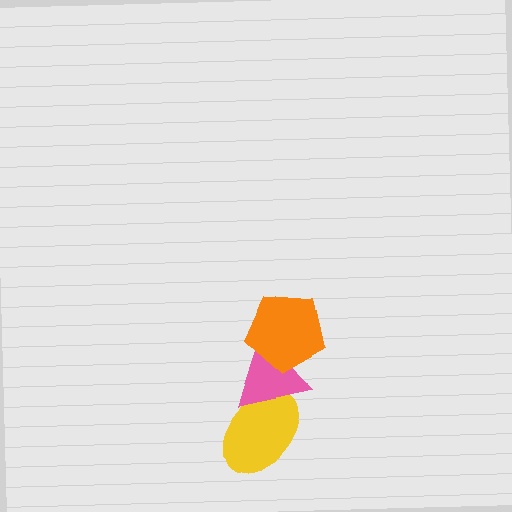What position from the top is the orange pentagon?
The orange pentagon is 1st from the top.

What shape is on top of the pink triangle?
The orange pentagon is on top of the pink triangle.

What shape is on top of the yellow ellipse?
The pink triangle is on top of the yellow ellipse.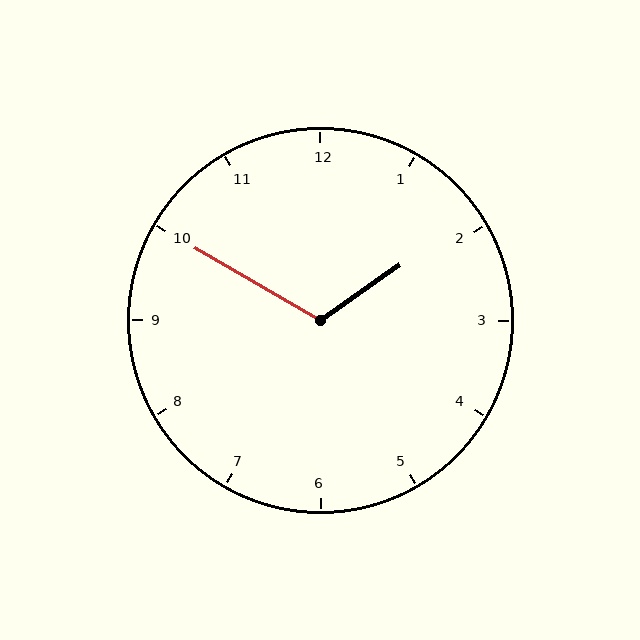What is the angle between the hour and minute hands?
Approximately 115 degrees.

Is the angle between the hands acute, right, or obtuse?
It is obtuse.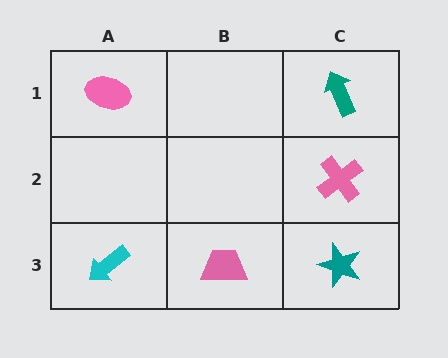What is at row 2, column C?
A pink cross.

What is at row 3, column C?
A teal star.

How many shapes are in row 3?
3 shapes.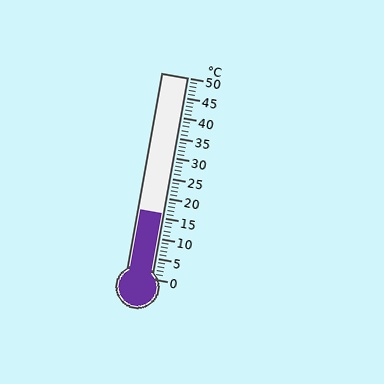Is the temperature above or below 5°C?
The temperature is above 5°C.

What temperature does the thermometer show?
The thermometer shows approximately 16°C.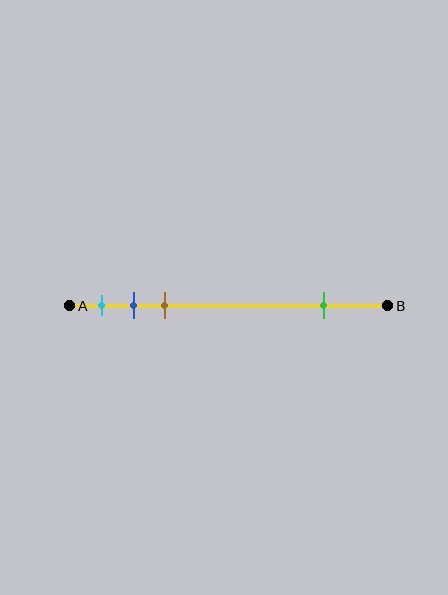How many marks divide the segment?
There are 4 marks dividing the segment.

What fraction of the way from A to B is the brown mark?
The brown mark is approximately 30% (0.3) of the way from A to B.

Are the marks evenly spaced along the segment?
No, the marks are not evenly spaced.